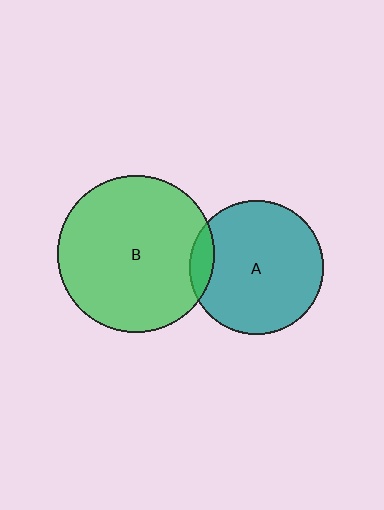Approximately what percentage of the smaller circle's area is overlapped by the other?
Approximately 10%.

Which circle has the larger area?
Circle B (green).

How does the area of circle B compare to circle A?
Approximately 1.4 times.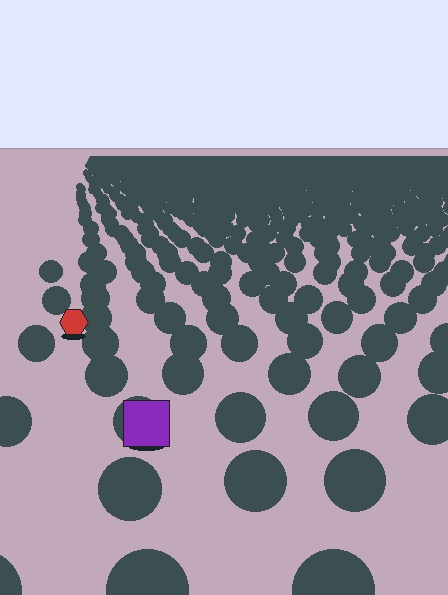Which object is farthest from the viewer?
The red hexagon is farthest from the viewer. It appears smaller and the ground texture around it is denser.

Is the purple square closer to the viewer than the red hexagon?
Yes. The purple square is closer — you can tell from the texture gradient: the ground texture is coarser near it.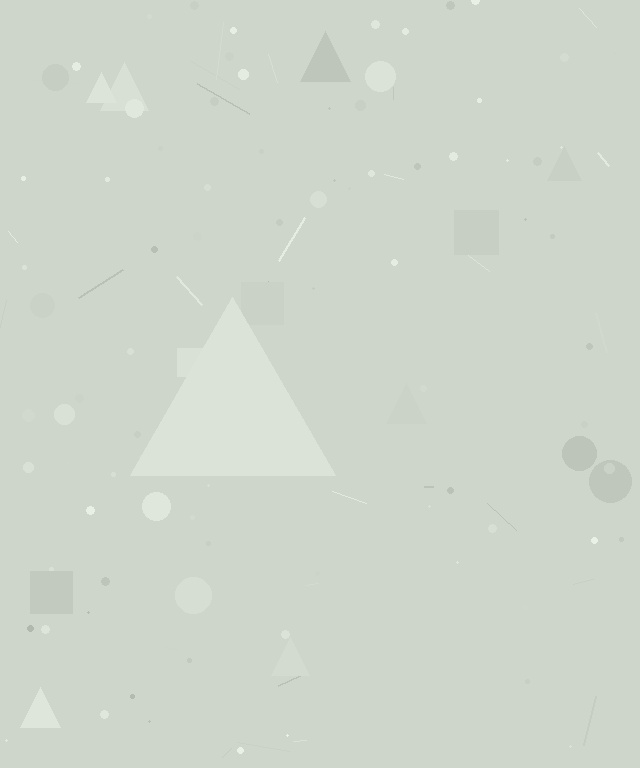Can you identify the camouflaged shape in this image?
The camouflaged shape is a triangle.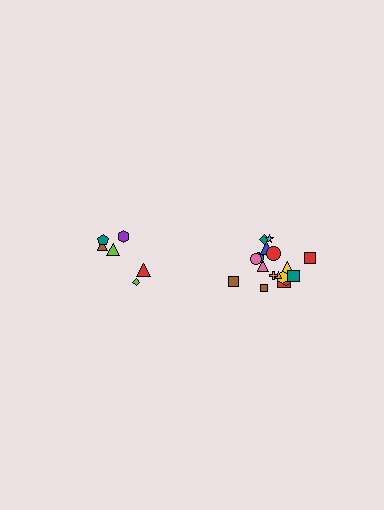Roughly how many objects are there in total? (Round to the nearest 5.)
Roughly 25 objects in total.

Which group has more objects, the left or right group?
The right group.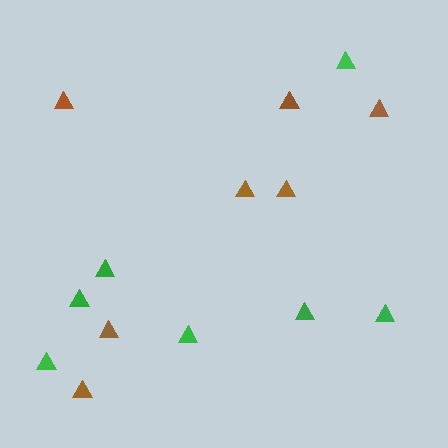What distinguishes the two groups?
There are 2 groups: one group of brown triangles (7) and one group of green triangles (7).